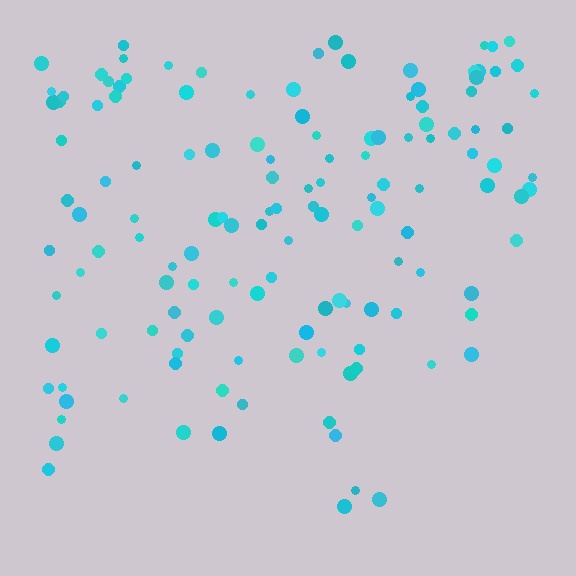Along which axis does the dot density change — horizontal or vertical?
Vertical.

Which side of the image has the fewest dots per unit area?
The bottom.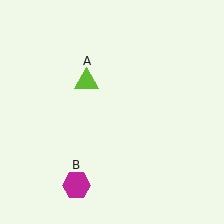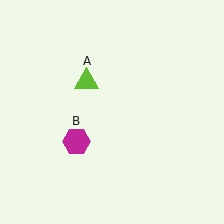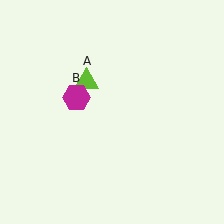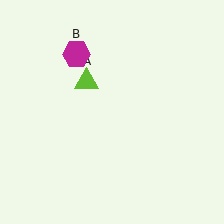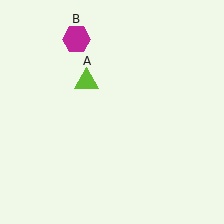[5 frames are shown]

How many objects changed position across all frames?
1 object changed position: magenta hexagon (object B).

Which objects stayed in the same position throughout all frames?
Lime triangle (object A) remained stationary.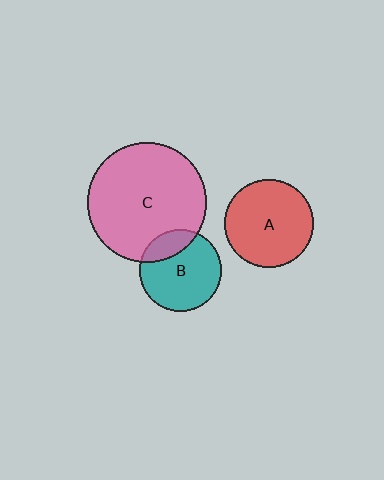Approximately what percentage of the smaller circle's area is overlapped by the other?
Approximately 20%.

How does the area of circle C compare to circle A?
Approximately 1.8 times.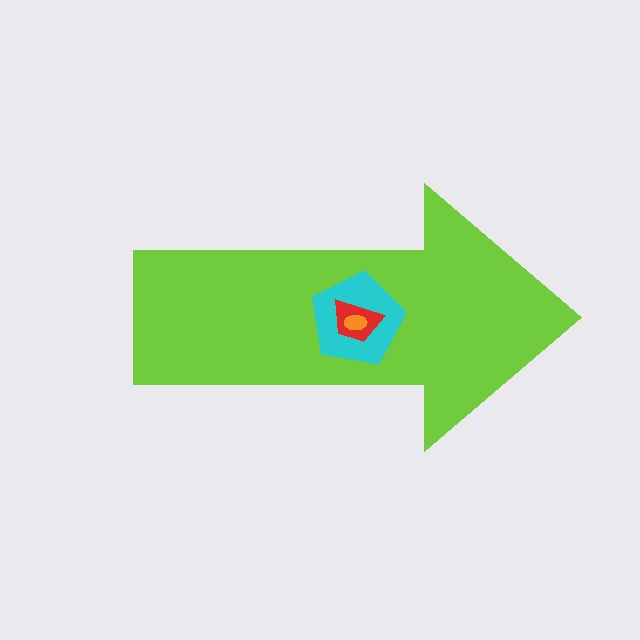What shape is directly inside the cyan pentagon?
The red trapezoid.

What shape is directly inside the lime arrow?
The cyan pentagon.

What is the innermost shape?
The orange ellipse.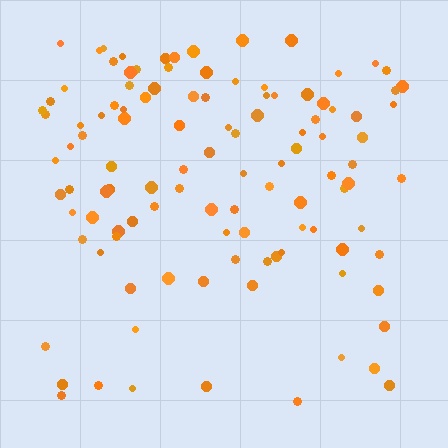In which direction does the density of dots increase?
From bottom to top, with the top side densest.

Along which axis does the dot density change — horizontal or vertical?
Vertical.